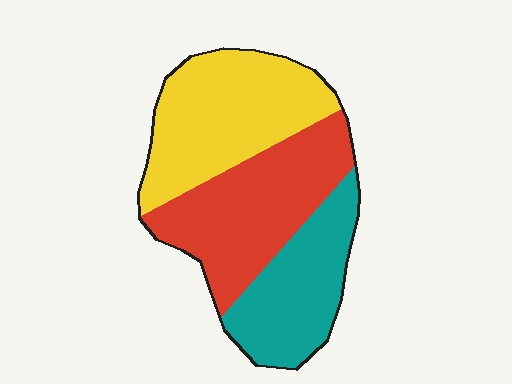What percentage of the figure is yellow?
Yellow covers 37% of the figure.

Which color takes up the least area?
Teal, at roughly 25%.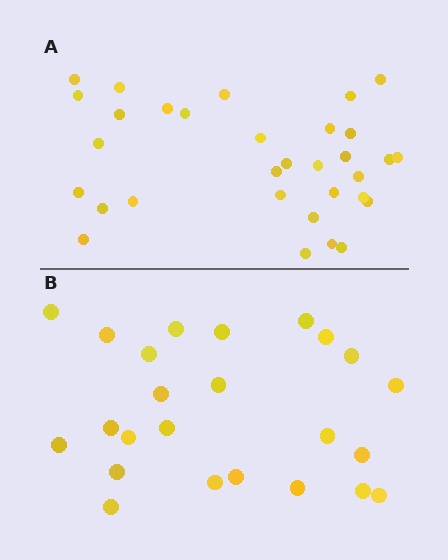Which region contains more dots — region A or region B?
Region A (the top region) has more dots.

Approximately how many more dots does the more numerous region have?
Region A has roughly 8 or so more dots than region B.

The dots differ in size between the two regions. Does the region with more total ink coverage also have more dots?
No. Region B has more total ink coverage because its dots are larger, but region A actually contains more individual dots. Total area can be misleading — the number of items is what matters here.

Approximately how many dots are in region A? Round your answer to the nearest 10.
About 30 dots. (The exact count is 32, which rounds to 30.)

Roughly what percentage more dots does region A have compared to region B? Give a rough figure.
About 35% more.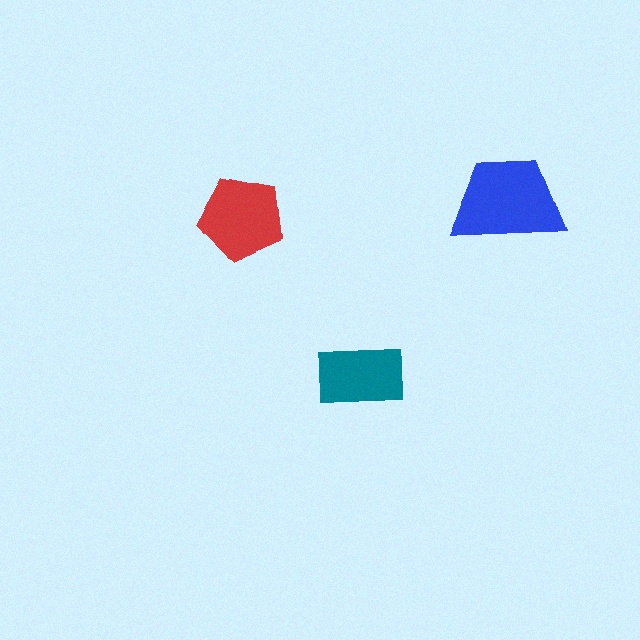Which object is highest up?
The blue trapezoid is topmost.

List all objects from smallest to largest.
The teal rectangle, the red pentagon, the blue trapezoid.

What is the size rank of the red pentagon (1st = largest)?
2nd.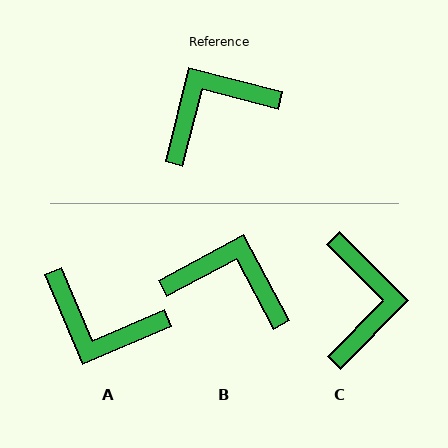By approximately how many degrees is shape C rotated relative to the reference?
Approximately 121 degrees clockwise.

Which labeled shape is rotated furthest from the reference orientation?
A, about 127 degrees away.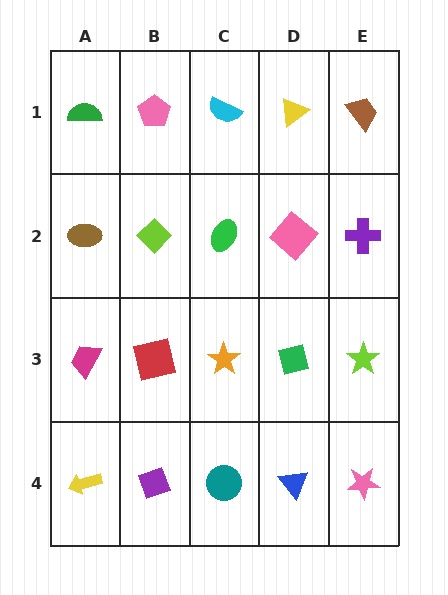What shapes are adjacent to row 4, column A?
A magenta trapezoid (row 3, column A), a purple diamond (row 4, column B).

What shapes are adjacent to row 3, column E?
A purple cross (row 2, column E), a pink star (row 4, column E), a green square (row 3, column D).